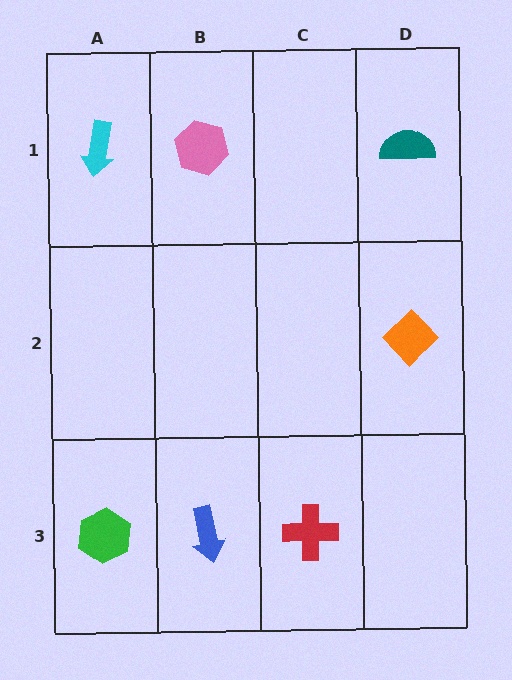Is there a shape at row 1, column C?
No, that cell is empty.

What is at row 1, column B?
A pink hexagon.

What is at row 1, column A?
A cyan arrow.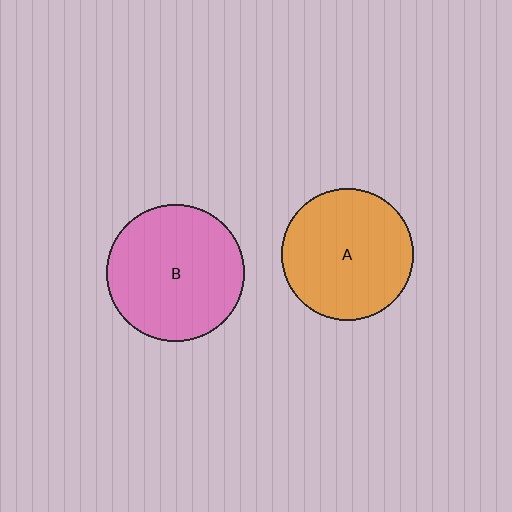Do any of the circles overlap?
No, none of the circles overlap.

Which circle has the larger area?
Circle B (pink).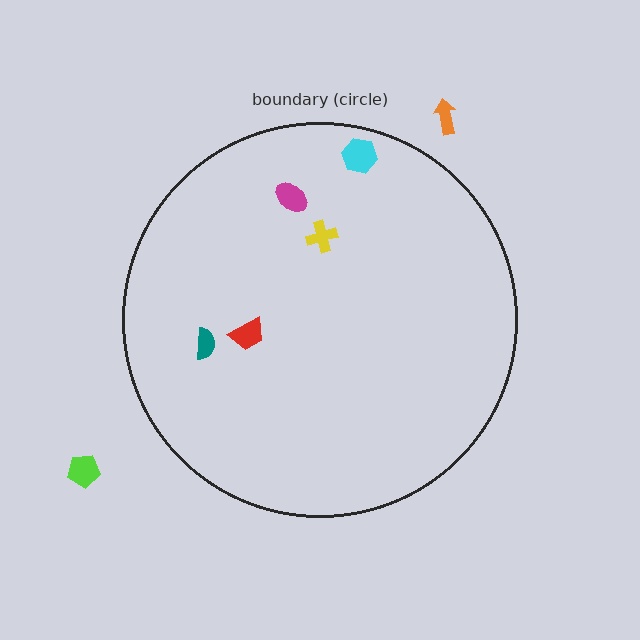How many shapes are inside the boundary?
5 inside, 2 outside.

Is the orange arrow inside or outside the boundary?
Outside.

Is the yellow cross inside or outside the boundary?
Inside.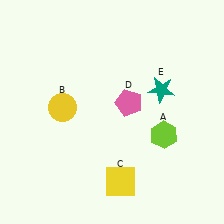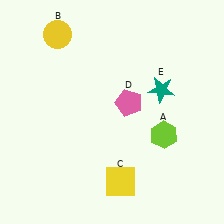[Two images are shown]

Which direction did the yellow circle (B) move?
The yellow circle (B) moved up.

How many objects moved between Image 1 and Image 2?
1 object moved between the two images.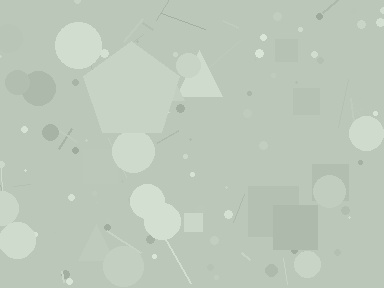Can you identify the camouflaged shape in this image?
The camouflaged shape is a pentagon.